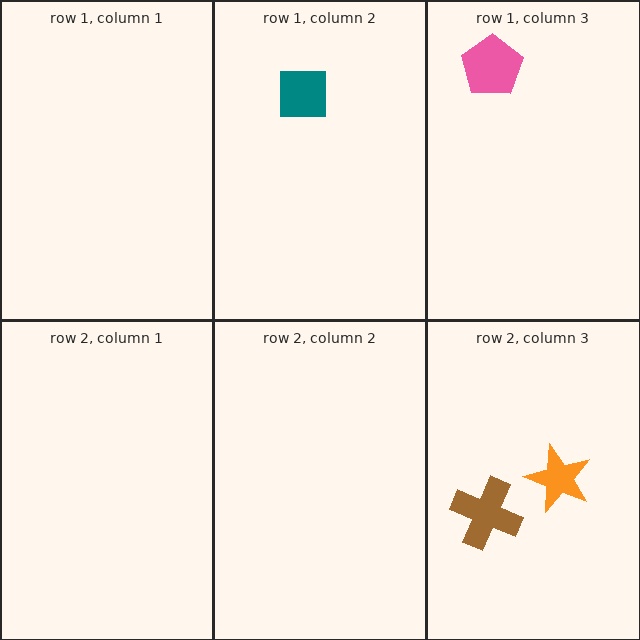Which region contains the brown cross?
The row 2, column 3 region.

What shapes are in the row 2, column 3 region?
The orange star, the brown cross.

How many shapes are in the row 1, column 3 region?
1.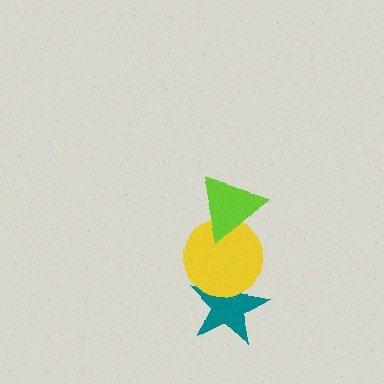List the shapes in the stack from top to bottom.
From top to bottom: the lime triangle, the yellow circle, the teal star.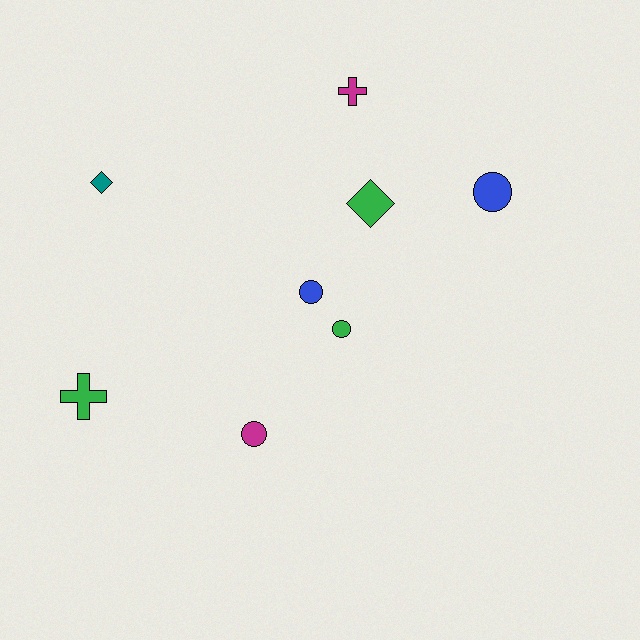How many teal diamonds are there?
There is 1 teal diamond.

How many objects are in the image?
There are 8 objects.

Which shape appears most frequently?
Circle, with 4 objects.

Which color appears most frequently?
Green, with 3 objects.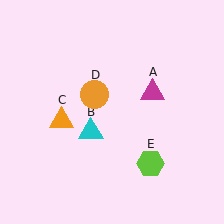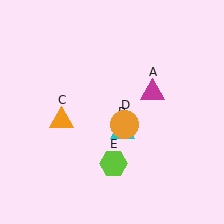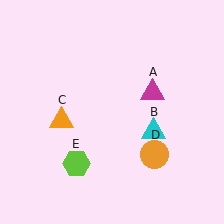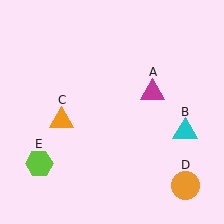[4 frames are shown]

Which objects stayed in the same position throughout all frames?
Magenta triangle (object A) and orange triangle (object C) remained stationary.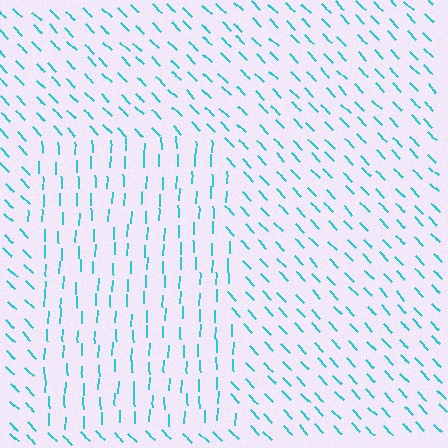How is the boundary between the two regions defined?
The boundary is defined purely by a change in line orientation (approximately 45 degrees difference). All lines are the same color and thickness.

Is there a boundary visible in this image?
Yes, there is a texture boundary formed by a change in line orientation.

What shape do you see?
I see a rectangle.